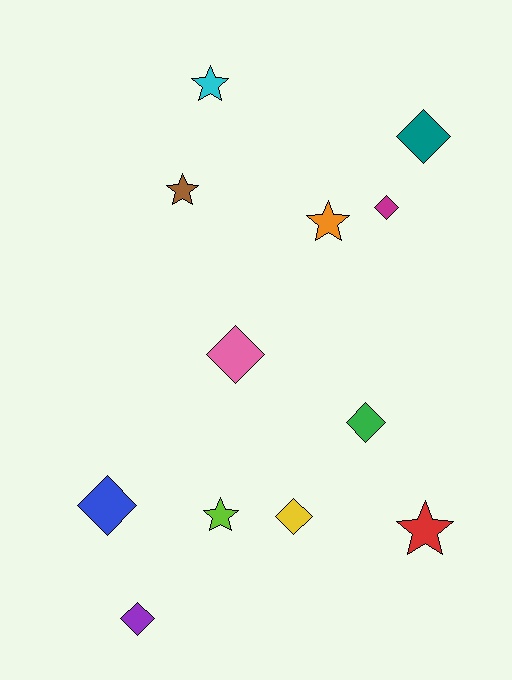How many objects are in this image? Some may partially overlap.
There are 12 objects.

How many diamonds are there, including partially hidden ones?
There are 7 diamonds.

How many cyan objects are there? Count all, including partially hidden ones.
There is 1 cyan object.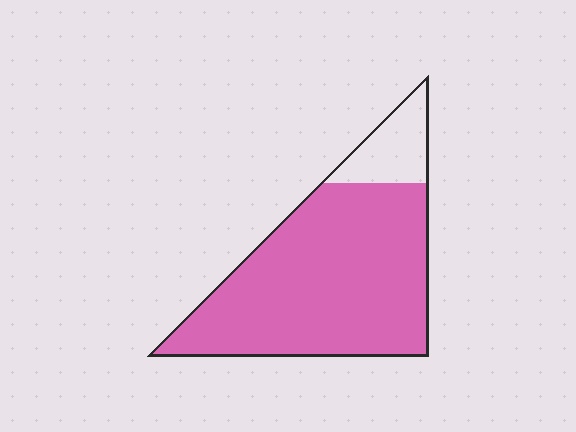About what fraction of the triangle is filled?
About five sixths (5/6).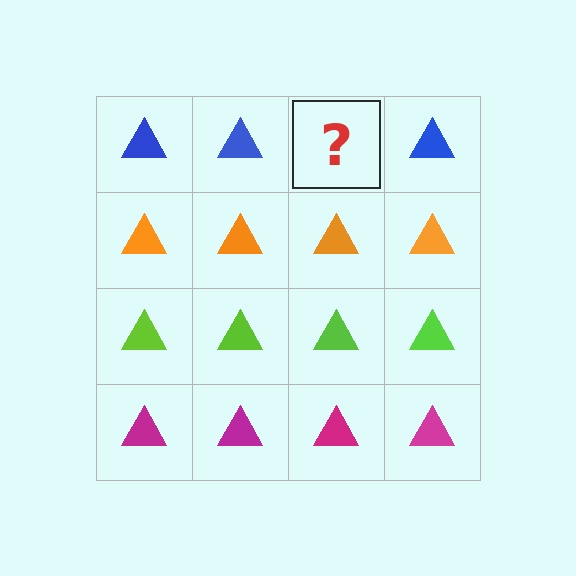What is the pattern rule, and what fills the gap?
The rule is that each row has a consistent color. The gap should be filled with a blue triangle.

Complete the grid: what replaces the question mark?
The question mark should be replaced with a blue triangle.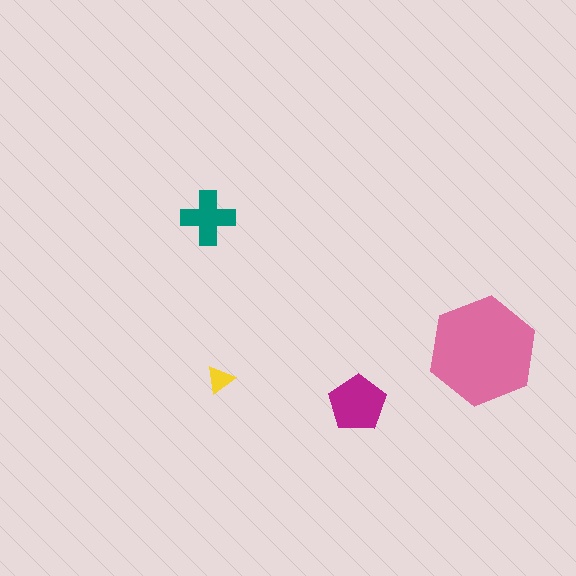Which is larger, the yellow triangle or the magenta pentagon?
The magenta pentagon.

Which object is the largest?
The pink hexagon.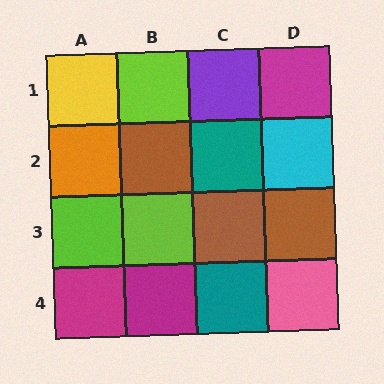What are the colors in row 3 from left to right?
Lime, lime, brown, brown.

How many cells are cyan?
1 cell is cyan.